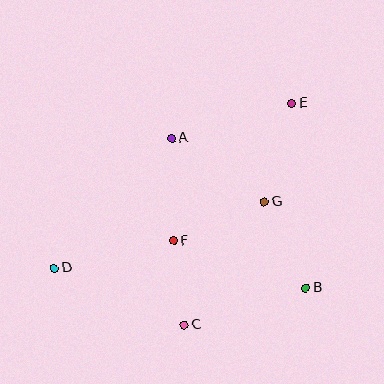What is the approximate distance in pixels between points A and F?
The distance between A and F is approximately 102 pixels.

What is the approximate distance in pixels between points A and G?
The distance between A and G is approximately 112 pixels.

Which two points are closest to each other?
Points C and F are closest to each other.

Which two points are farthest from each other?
Points D and E are farthest from each other.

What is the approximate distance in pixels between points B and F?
The distance between B and F is approximately 140 pixels.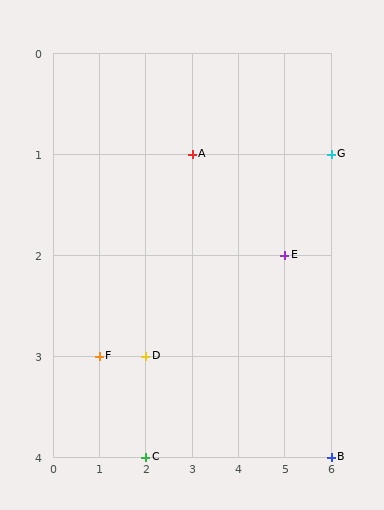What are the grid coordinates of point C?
Point C is at grid coordinates (2, 4).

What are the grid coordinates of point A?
Point A is at grid coordinates (3, 1).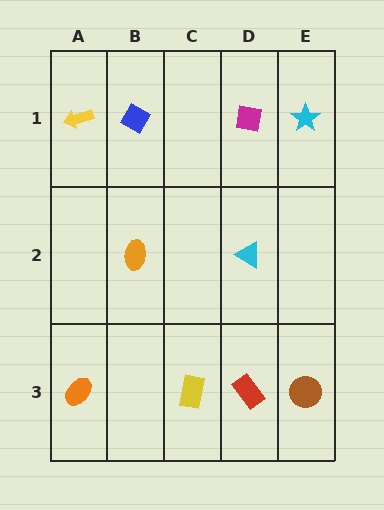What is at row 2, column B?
An orange ellipse.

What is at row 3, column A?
An orange ellipse.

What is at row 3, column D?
A red rectangle.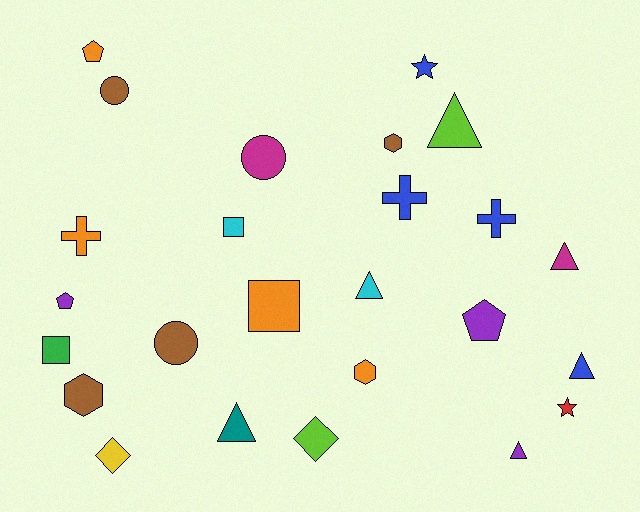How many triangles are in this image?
There are 6 triangles.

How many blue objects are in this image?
There are 4 blue objects.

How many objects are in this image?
There are 25 objects.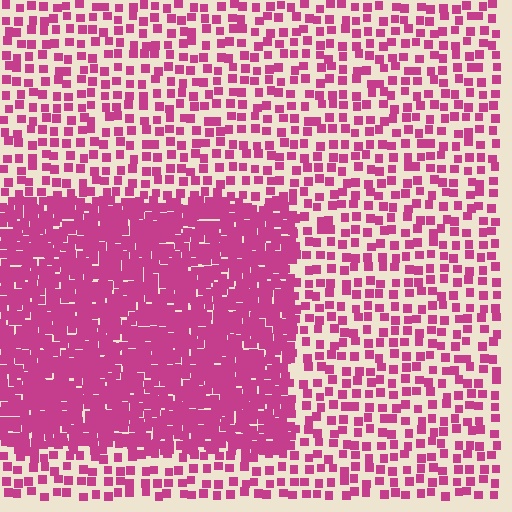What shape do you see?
I see a rectangle.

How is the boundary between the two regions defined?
The boundary is defined by a change in element density (approximately 2.7x ratio). All elements are the same color, size, and shape.